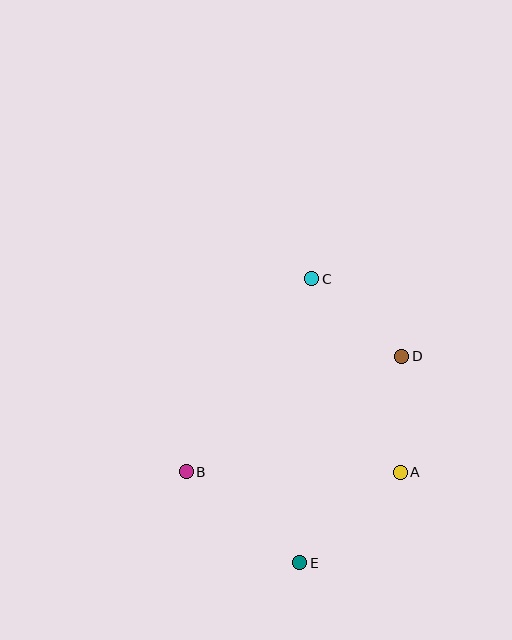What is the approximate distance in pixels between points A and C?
The distance between A and C is approximately 213 pixels.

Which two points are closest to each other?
Points A and D are closest to each other.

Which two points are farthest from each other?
Points C and E are farthest from each other.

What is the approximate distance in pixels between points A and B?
The distance between A and B is approximately 214 pixels.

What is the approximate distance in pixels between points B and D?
The distance between B and D is approximately 244 pixels.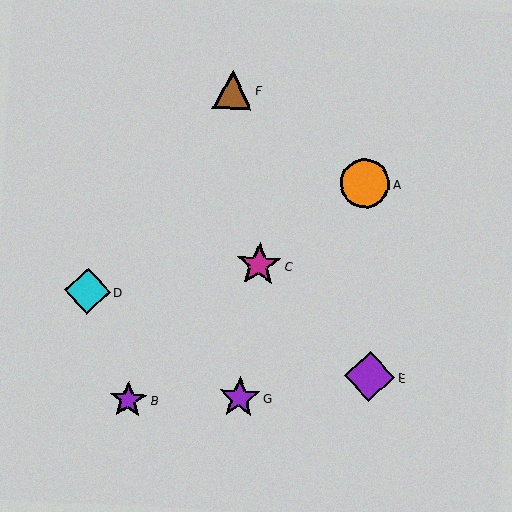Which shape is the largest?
The purple diamond (labeled E) is the largest.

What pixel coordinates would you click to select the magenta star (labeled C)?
Click at (259, 265) to select the magenta star C.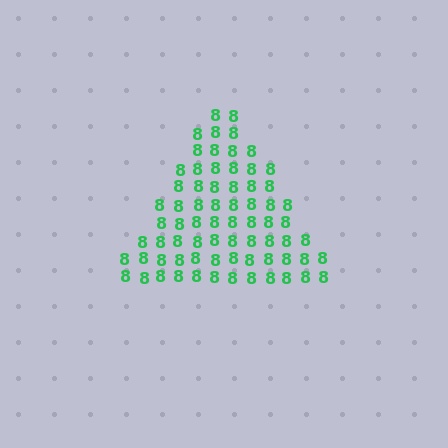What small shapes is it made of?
It is made of small digit 8's.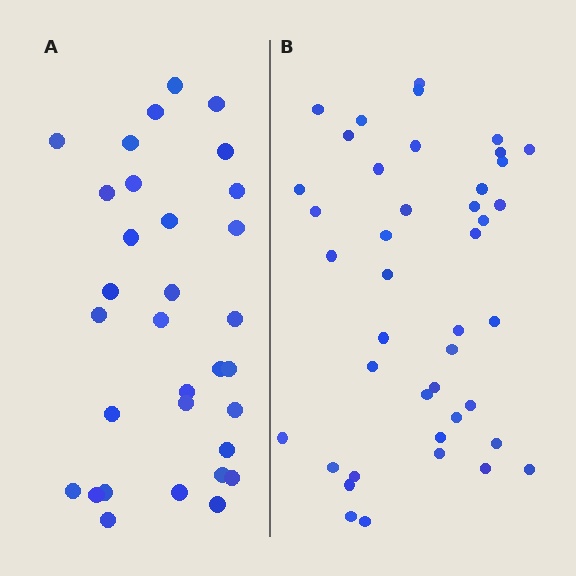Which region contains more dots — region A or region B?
Region B (the right region) has more dots.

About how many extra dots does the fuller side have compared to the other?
Region B has roughly 10 or so more dots than region A.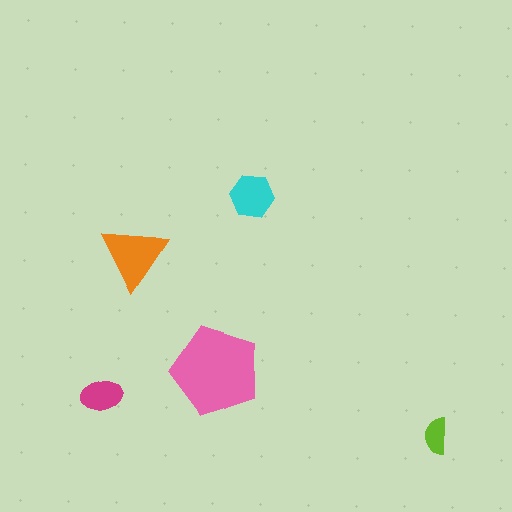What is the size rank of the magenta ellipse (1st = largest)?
4th.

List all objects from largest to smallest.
The pink pentagon, the orange triangle, the cyan hexagon, the magenta ellipse, the lime semicircle.